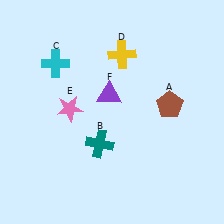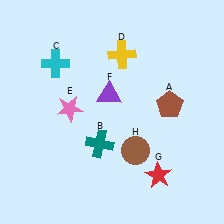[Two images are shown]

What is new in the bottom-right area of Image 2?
A red star (G) was added in the bottom-right area of Image 2.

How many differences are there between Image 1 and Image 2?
There are 2 differences between the two images.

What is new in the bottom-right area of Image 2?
A brown circle (H) was added in the bottom-right area of Image 2.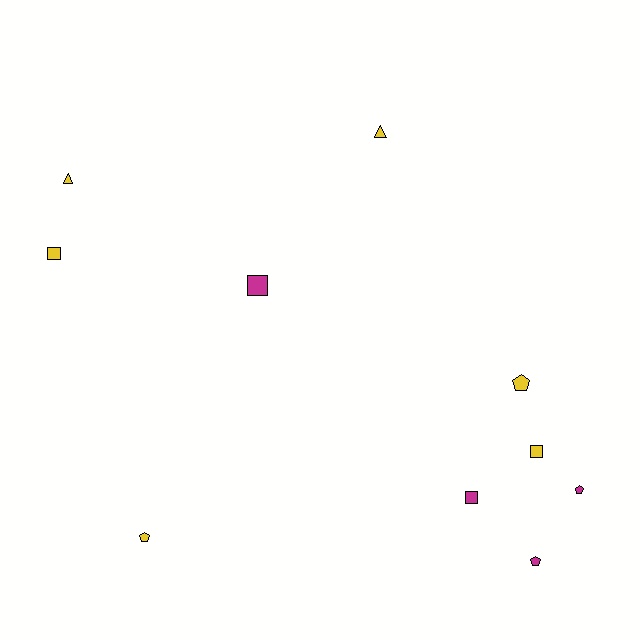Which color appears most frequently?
Yellow, with 6 objects.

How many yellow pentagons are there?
There are 2 yellow pentagons.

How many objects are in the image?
There are 10 objects.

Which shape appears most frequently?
Pentagon, with 4 objects.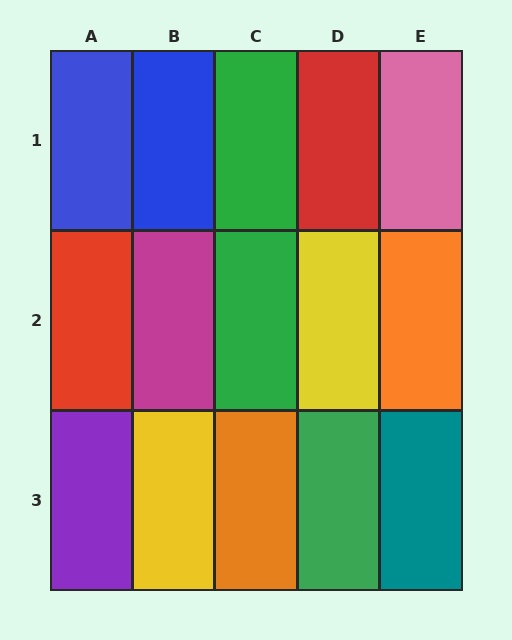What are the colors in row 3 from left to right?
Purple, yellow, orange, green, teal.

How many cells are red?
2 cells are red.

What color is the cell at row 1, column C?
Green.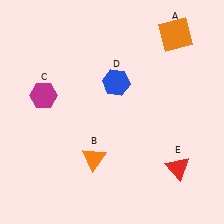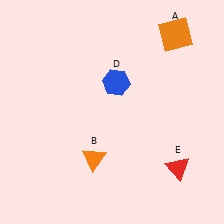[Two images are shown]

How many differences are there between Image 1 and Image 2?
There is 1 difference between the two images.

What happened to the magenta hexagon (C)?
The magenta hexagon (C) was removed in Image 2. It was in the top-left area of Image 1.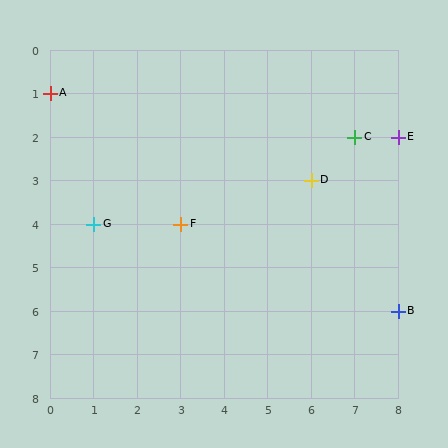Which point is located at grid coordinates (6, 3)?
Point D is at (6, 3).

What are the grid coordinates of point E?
Point E is at grid coordinates (8, 2).